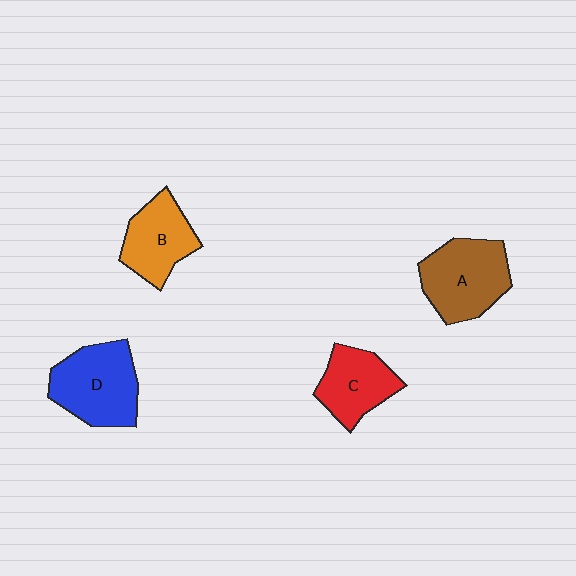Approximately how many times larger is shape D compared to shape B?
Approximately 1.3 times.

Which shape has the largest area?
Shape D (blue).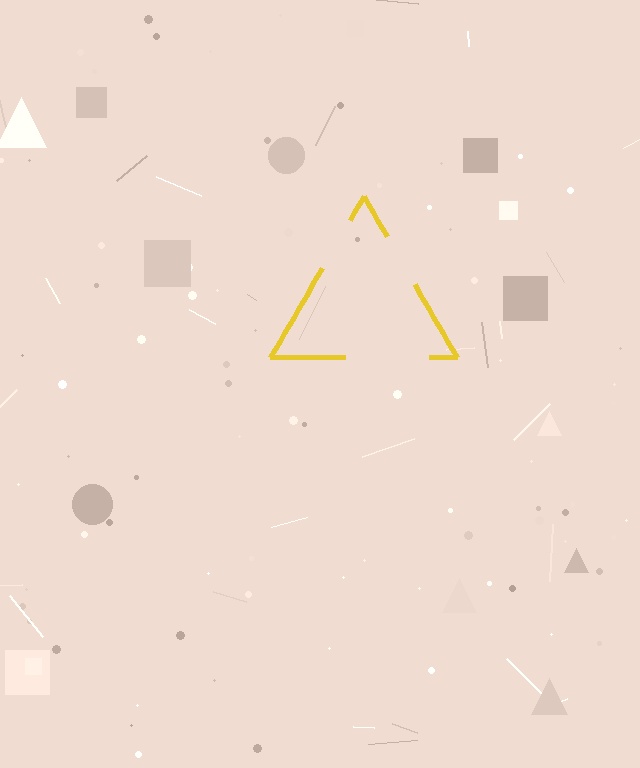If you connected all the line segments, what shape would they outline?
They would outline a triangle.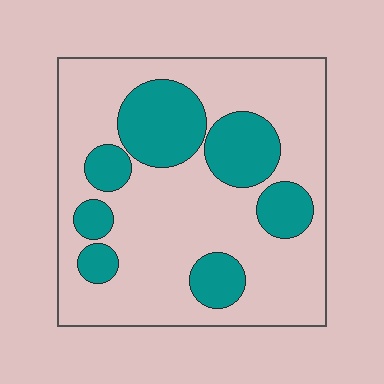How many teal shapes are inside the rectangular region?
7.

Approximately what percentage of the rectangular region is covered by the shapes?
Approximately 30%.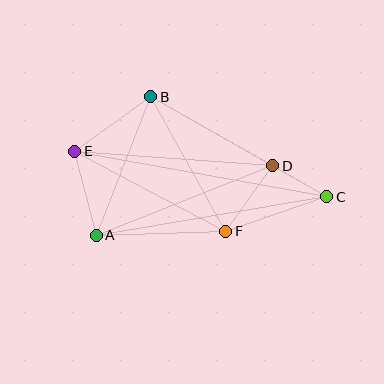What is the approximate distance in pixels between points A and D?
The distance between A and D is approximately 190 pixels.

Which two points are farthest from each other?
Points C and E are farthest from each other.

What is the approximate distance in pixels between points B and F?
The distance between B and F is approximately 154 pixels.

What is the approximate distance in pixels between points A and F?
The distance between A and F is approximately 129 pixels.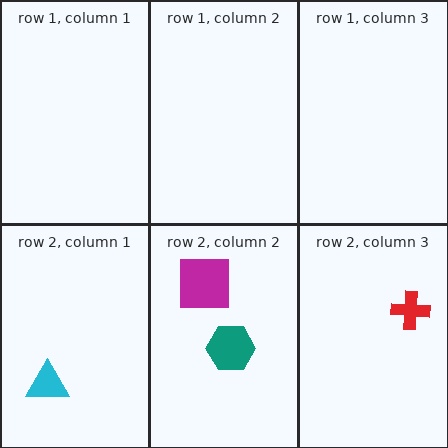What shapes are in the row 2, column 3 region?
The red cross.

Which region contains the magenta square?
The row 2, column 2 region.